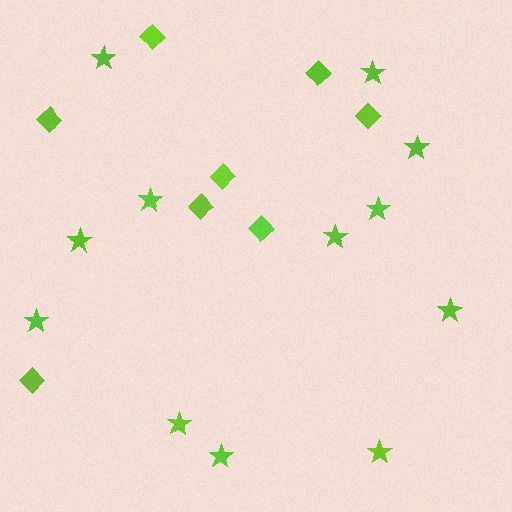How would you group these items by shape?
There are 2 groups: one group of stars (12) and one group of diamonds (8).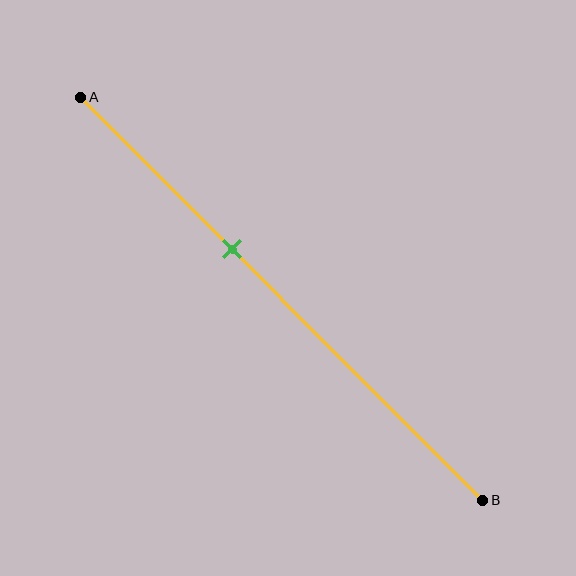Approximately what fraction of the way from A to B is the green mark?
The green mark is approximately 40% of the way from A to B.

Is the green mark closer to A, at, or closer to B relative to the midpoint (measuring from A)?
The green mark is closer to point A than the midpoint of segment AB.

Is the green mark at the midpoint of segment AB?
No, the mark is at about 40% from A, not at the 50% midpoint.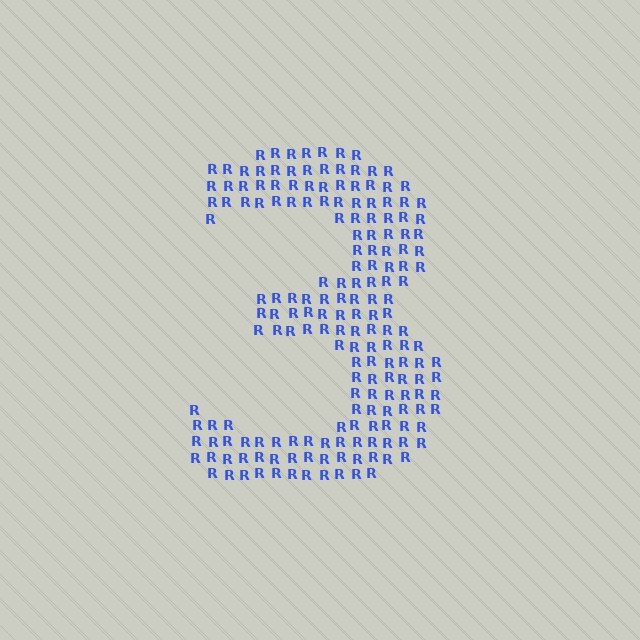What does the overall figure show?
The overall figure shows the digit 3.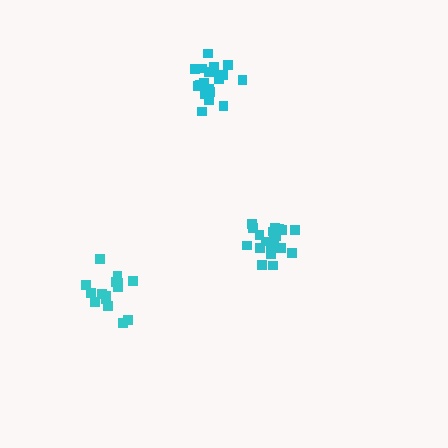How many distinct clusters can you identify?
There are 3 distinct clusters.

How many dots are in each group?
Group 1: 21 dots, Group 2: 19 dots, Group 3: 15 dots (55 total).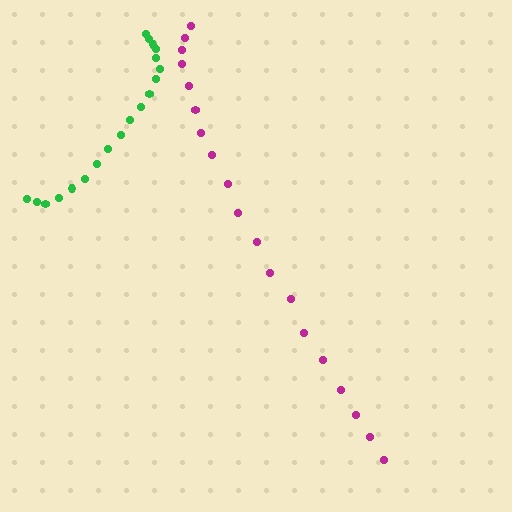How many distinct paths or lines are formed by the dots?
There are 2 distinct paths.